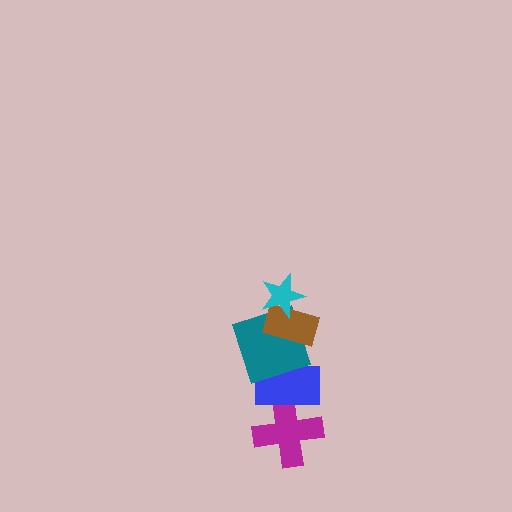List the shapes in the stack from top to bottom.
From top to bottom: the cyan star, the brown rectangle, the teal square, the blue rectangle, the magenta cross.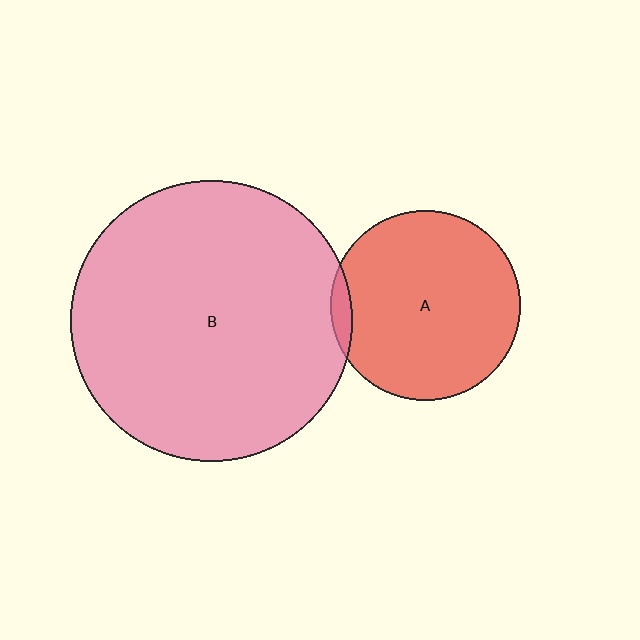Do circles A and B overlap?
Yes.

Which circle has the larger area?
Circle B (pink).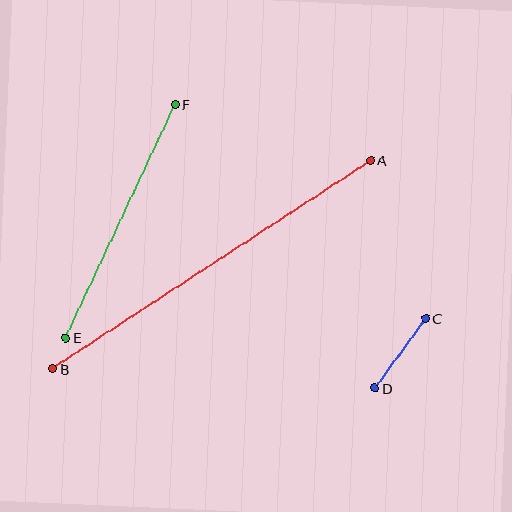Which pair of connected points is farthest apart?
Points A and B are farthest apart.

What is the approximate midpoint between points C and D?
The midpoint is at approximately (400, 353) pixels.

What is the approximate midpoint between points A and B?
The midpoint is at approximately (211, 264) pixels.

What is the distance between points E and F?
The distance is approximately 258 pixels.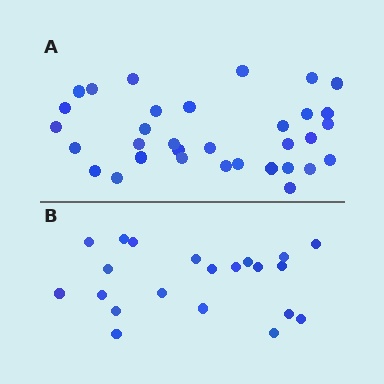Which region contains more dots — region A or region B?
Region A (the top region) has more dots.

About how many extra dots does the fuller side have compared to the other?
Region A has roughly 12 or so more dots than region B.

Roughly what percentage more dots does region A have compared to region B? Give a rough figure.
About 55% more.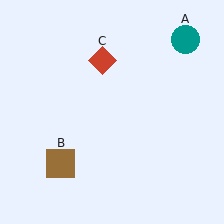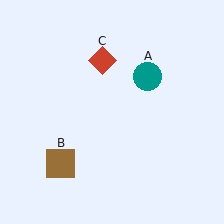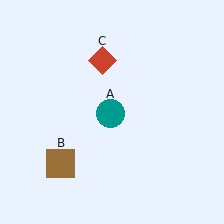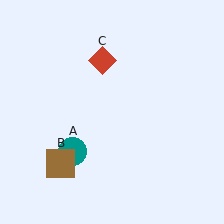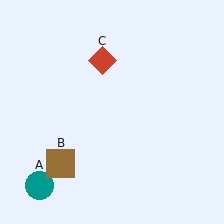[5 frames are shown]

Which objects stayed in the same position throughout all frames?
Brown square (object B) and red diamond (object C) remained stationary.